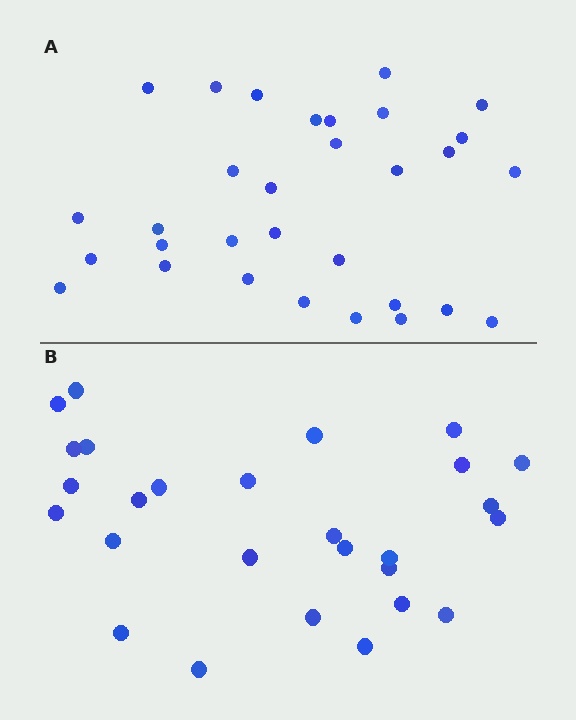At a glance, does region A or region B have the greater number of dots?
Region A (the top region) has more dots.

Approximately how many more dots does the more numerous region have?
Region A has about 4 more dots than region B.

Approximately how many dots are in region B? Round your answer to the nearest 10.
About 30 dots. (The exact count is 27, which rounds to 30.)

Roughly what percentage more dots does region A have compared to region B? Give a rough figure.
About 15% more.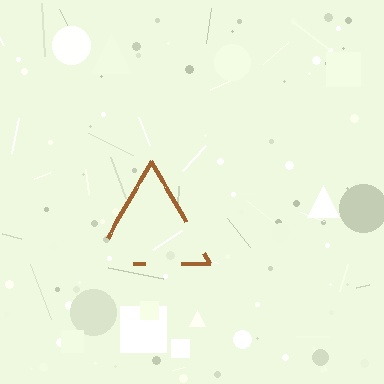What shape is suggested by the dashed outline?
The dashed outline suggests a triangle.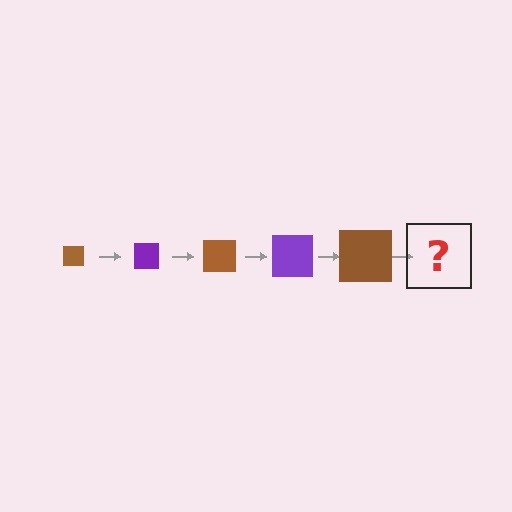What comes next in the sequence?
The next element should be a purple square, larger than the previous one.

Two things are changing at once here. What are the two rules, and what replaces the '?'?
The two rules are that the square grows larger each step and the color cycles through brown and purple. The '?' should be a purple square, larger than the previous one.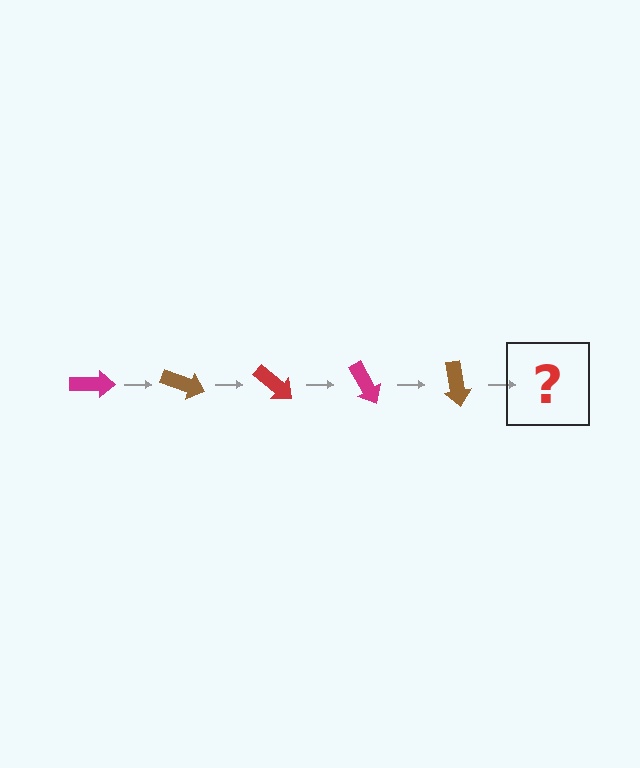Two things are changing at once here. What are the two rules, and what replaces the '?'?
The two rules are that it rotates 20 degrees each step and the color cycles through magenta, brown, and red. The '?' should be a red arrow, rotated 100 degrees from the start.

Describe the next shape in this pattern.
It should be a red arrow, rotated 100 degrees from the start.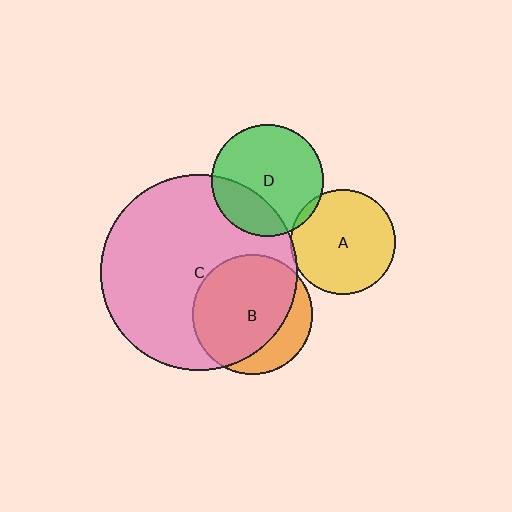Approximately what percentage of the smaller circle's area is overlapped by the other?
Approximately 25%.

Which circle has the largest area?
Circle C (pink).